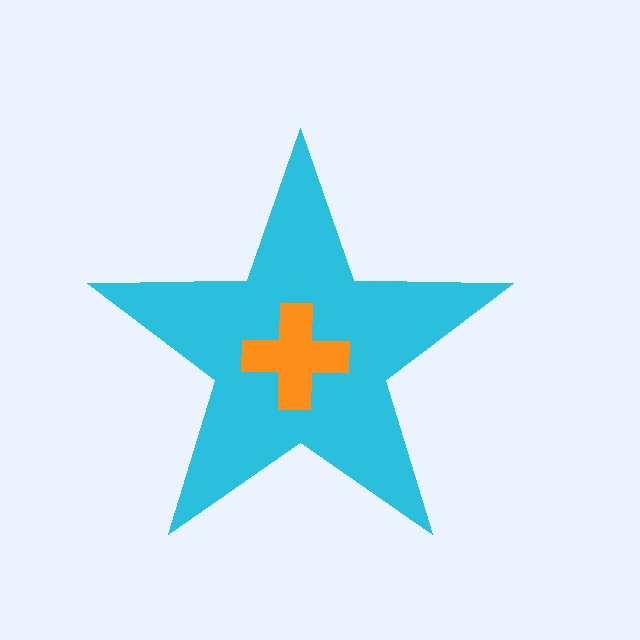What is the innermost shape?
The orange cross.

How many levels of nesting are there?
2.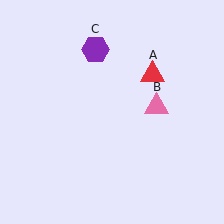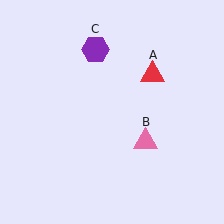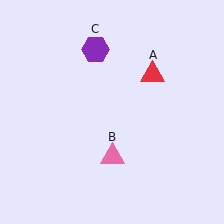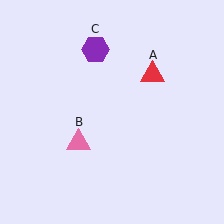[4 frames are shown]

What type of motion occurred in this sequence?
The pink triangle (object B) rotated clockwise around the center of the scene.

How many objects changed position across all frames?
1 object changed position: pink triangle (object B).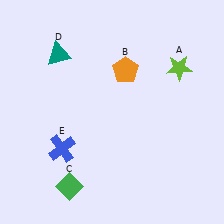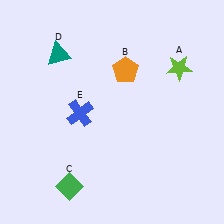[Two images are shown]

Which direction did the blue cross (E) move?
The blue cross (E) moved up.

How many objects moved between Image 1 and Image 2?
1 object moved between the two images.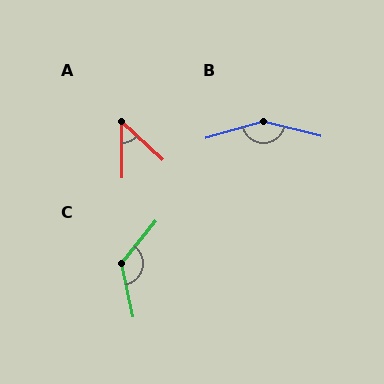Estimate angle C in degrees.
Approximately 129 degrees.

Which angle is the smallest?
A, at approximately 46 degrees.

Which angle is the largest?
B, at approximately 150 degrees.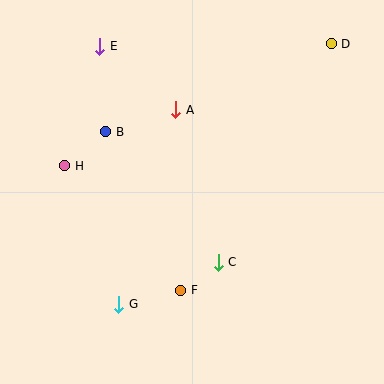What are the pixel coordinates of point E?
Point E is at (100, 46).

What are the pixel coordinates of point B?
Point B is at (106, 132).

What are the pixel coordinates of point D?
Point D is at (331, 44).